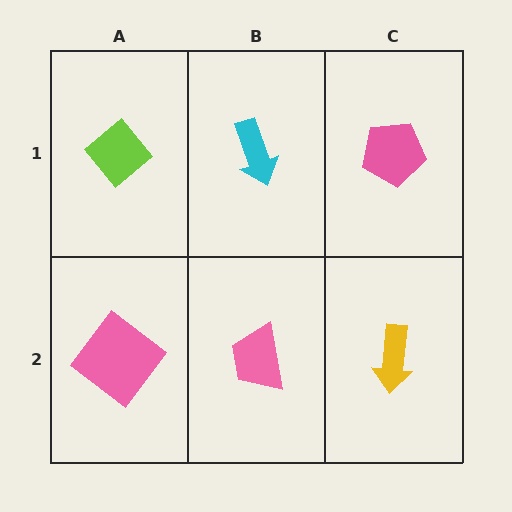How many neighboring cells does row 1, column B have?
3.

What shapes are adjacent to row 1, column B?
A pink trapezoid (row 2, column B), a lime diamond (row 1, column A), a pink pentagon (row 1, column C).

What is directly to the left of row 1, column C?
A cyan arrow.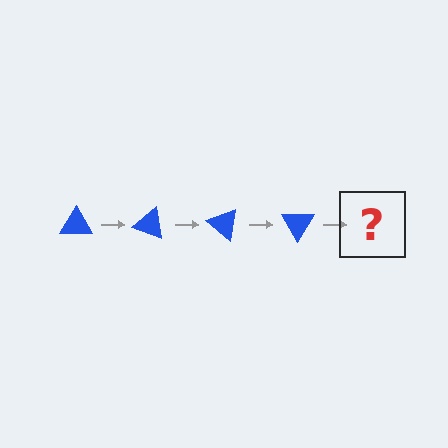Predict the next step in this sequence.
The next step is a blue triangle rotated 80 degrees.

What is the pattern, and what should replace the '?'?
The pattern is that the triangle rotates 20 degrees each step. The '?' should be a blue triangle rotated 80 degrees.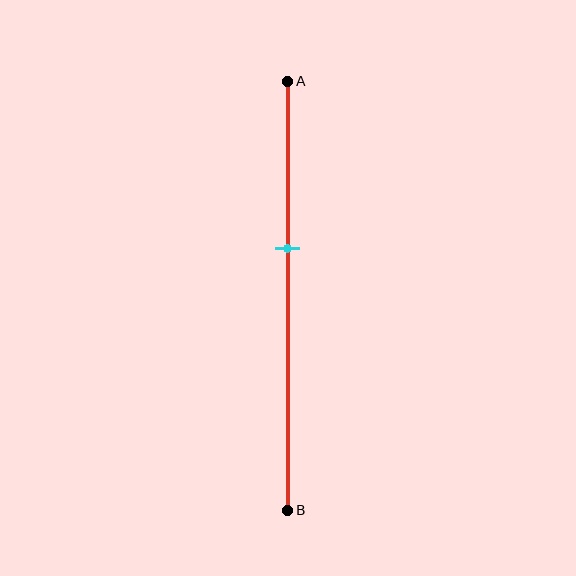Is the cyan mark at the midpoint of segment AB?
No, the mark is at about 40% from A, not at the 50% midpoint.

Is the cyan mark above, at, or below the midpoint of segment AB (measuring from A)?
The cyan mark is above the midpoint of segment AB.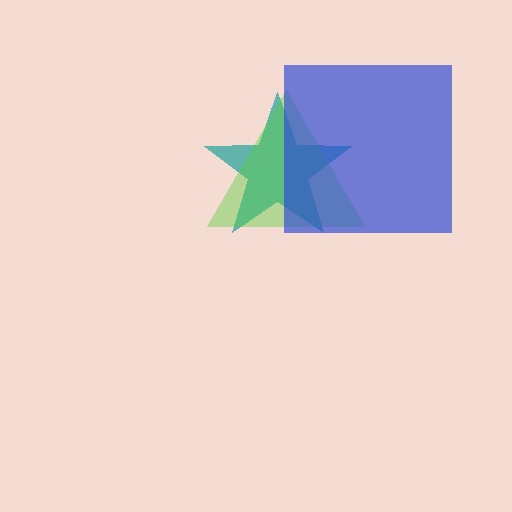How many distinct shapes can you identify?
There are 3 distinct shapes: a teal star, a lime triangle, a blue square.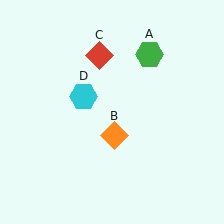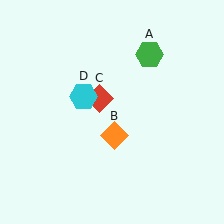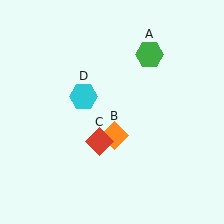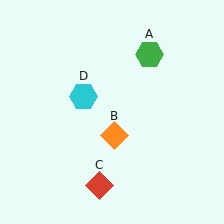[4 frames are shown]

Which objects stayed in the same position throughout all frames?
Green hexagon (object A) and orange diamond (object B) and cyan hexagon (object D) remained stationary.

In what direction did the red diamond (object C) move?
The red diamond (object C) moved down.